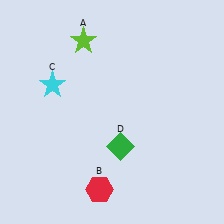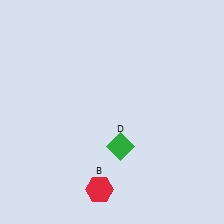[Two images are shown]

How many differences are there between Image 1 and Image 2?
There are 2 differences between the two images.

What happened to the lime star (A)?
The lime star (A) was removed in Image 2. It was in the top-left area of Image 1.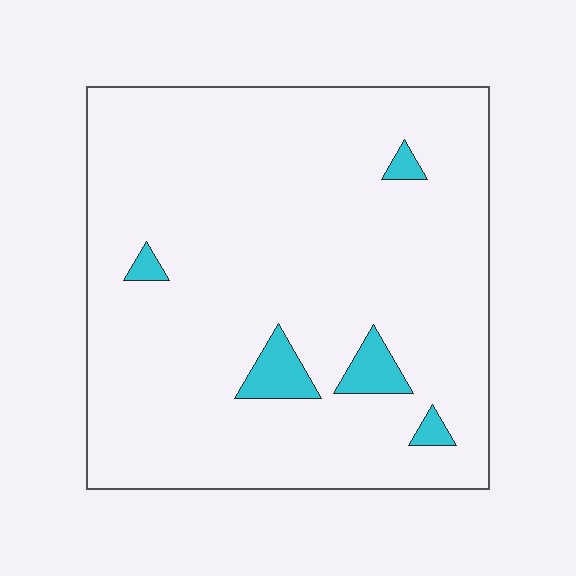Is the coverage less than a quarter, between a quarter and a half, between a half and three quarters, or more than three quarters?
Less than a quarter.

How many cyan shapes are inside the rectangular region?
5.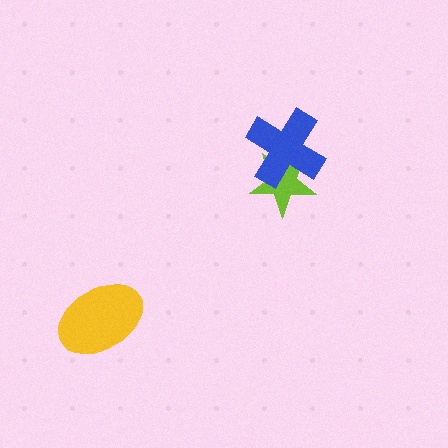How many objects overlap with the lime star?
1 object overlaps with the lime star.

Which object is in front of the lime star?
The blue cross is in front of the lime star.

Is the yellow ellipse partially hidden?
No, no other shape covers it.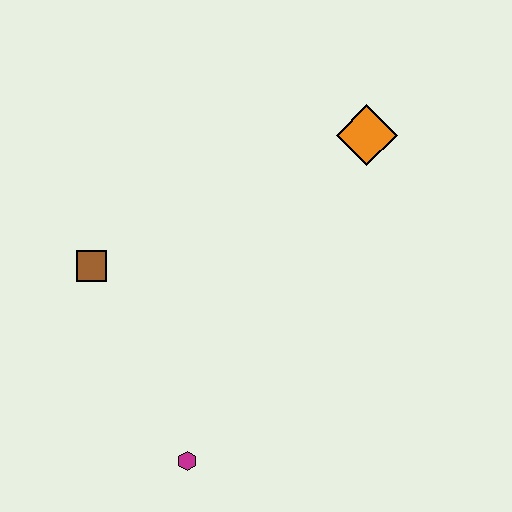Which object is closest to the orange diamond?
The brown square is closest to the orange diamond.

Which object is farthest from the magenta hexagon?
The orange diamond is farthest from the magenta hexagon.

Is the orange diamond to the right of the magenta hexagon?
Yes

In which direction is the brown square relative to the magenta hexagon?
The brown square is above the magenta hexagon.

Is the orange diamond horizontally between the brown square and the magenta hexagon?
No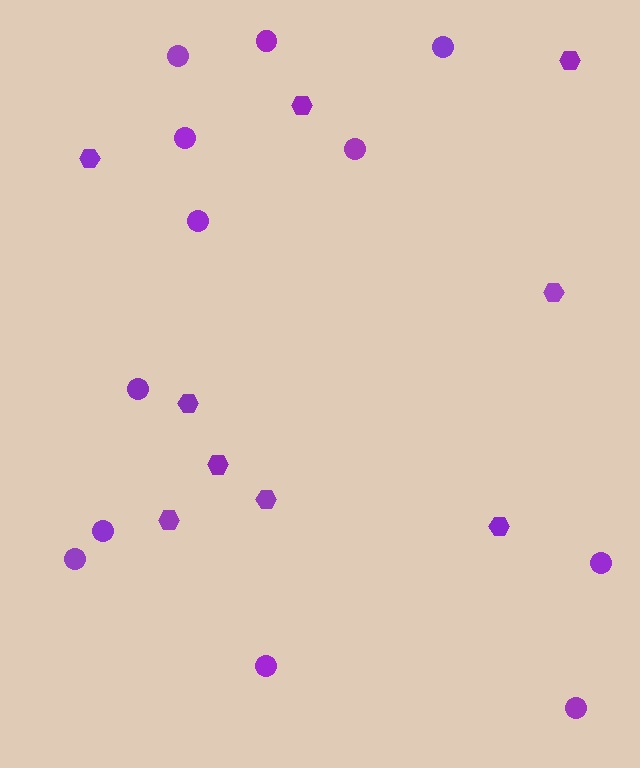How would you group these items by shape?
There are 2 groups: one group of hexagons (9) and one group of circles (12).